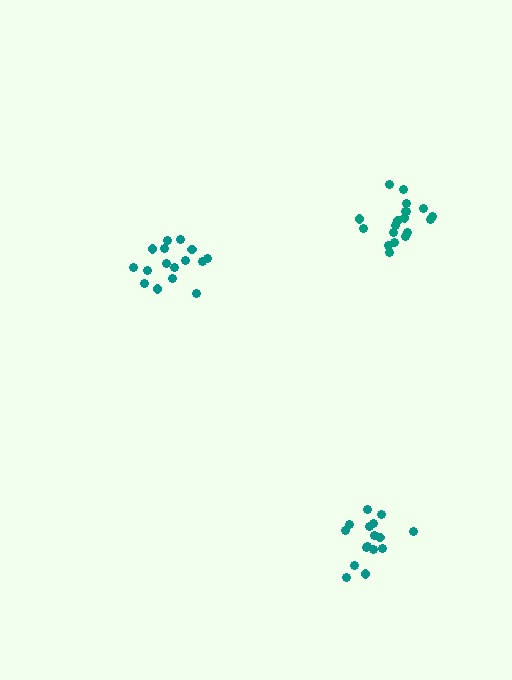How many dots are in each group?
Group 1: 16 dots, Group 2: 19 dots, Group 3: 16 dots (51 total).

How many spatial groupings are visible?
There are 3 spatial groupings.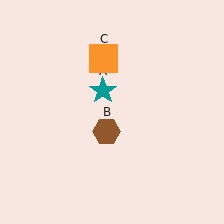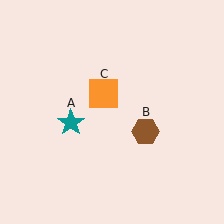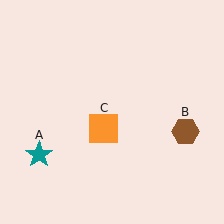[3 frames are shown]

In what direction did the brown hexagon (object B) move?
The brown hexagon (object B) moved right.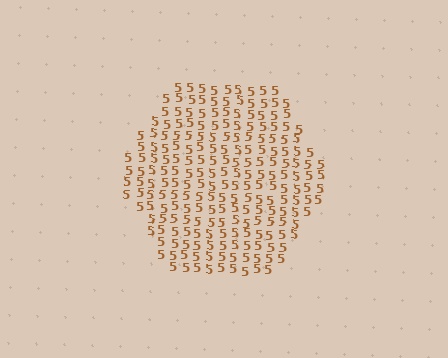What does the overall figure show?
The overall figure shows a hexagon.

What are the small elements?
The small elements are digit 5's.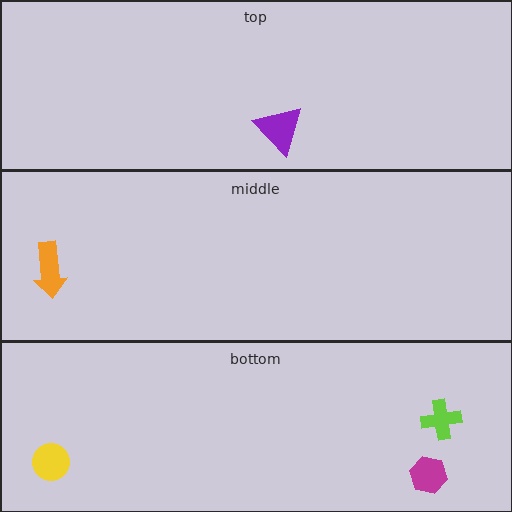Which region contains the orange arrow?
The middle region.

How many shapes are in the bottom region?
3.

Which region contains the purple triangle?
The top region.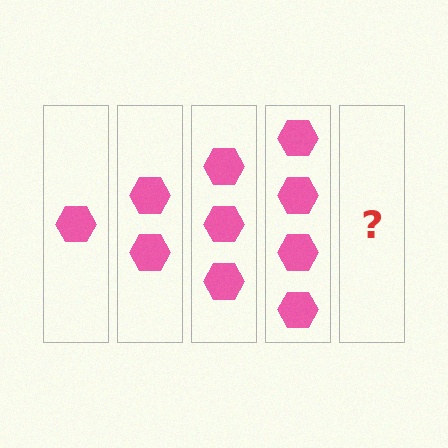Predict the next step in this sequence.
The next step is 5 hexagons.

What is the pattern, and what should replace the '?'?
The pattern is that each step adds one more hexagon. The '?' should be 5 hexagons.